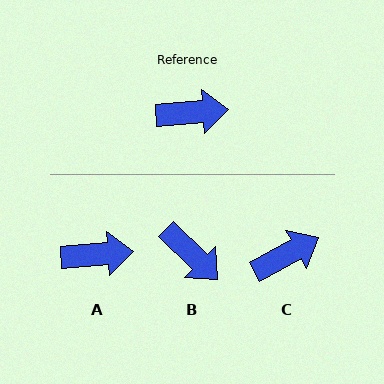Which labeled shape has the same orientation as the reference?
A.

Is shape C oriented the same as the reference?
No, it is off by about 24 degrees.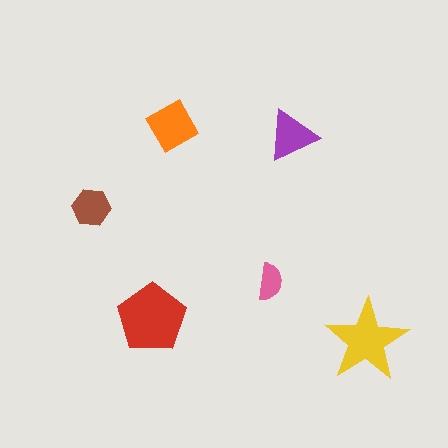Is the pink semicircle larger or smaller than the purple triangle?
Smaller.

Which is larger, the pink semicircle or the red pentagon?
The red pentagon.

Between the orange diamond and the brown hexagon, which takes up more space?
The orange diamond.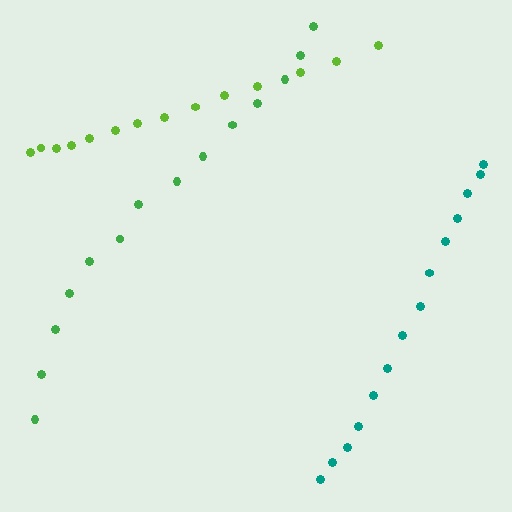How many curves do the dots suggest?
There are 3 distinct paths.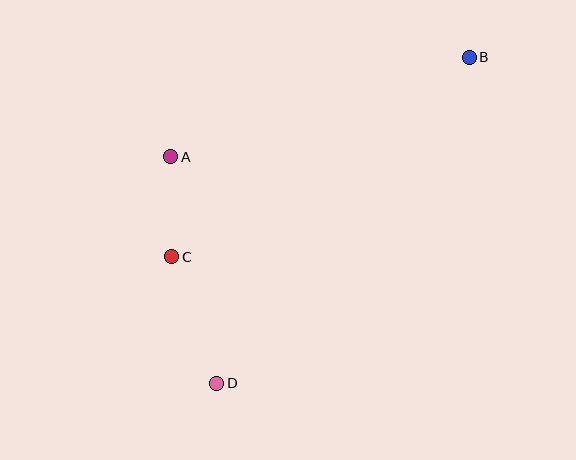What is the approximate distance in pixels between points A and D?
The distance between A and D is approximately 231 pixels.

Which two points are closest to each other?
Points A and C are closest to each other.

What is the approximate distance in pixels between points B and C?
The distance between B and C is approximately 358 pixels.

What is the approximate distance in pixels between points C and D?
The distance between C and D is approximately 134 pixels.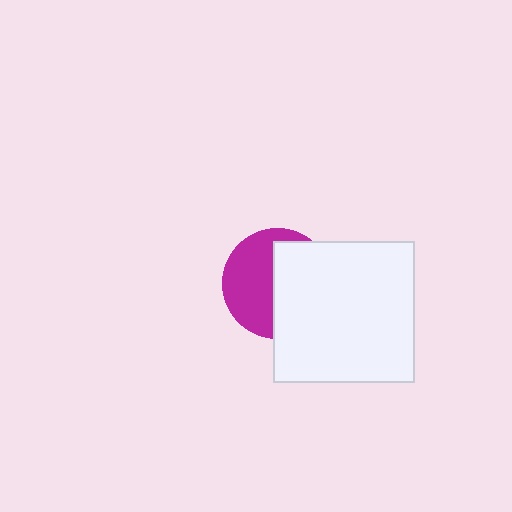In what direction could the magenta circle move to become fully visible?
The magenta circle could move left. That would shift it out from behind the white square entirely.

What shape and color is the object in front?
The object in front is a white square.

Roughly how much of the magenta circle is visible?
About half of it is visible (roughly 49%).